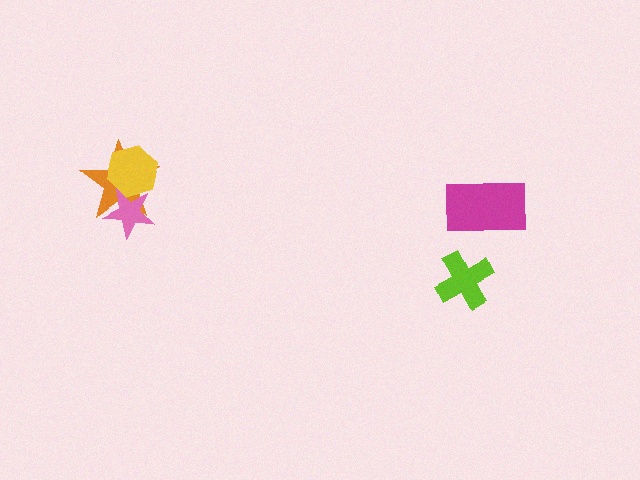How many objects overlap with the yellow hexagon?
2 objects overlap with the yellow hexagon.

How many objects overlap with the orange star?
2 objects overlap with the orange star.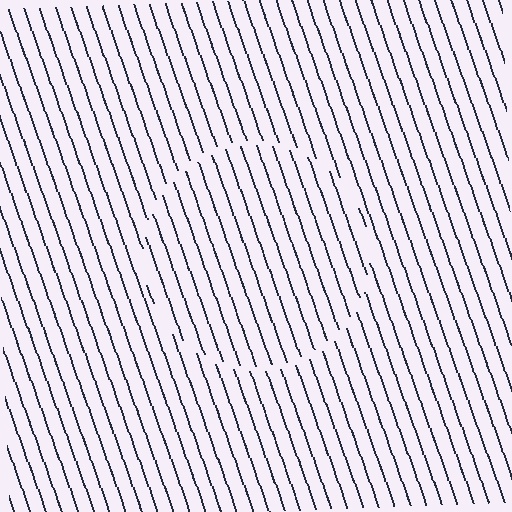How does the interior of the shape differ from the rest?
The interior of the shape contains the same grating, shifted by half a period — the contour is defined by the phase discontinuity where line-ends from the inner and outer gratings abut.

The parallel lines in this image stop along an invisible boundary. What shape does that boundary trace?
An illusory circle. The interior of the shape contains the same grating, shifted by half a period — the contour is defined by the phase discontinuity where line-ends from the inner and outer gratings abut.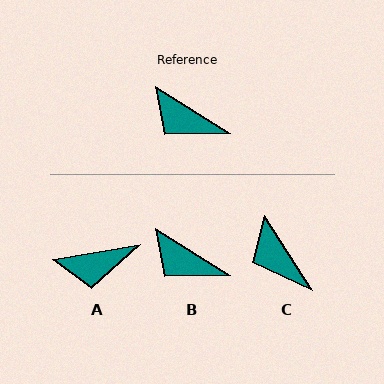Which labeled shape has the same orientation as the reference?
B.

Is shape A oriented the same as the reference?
No, it is off by about 42 degrees.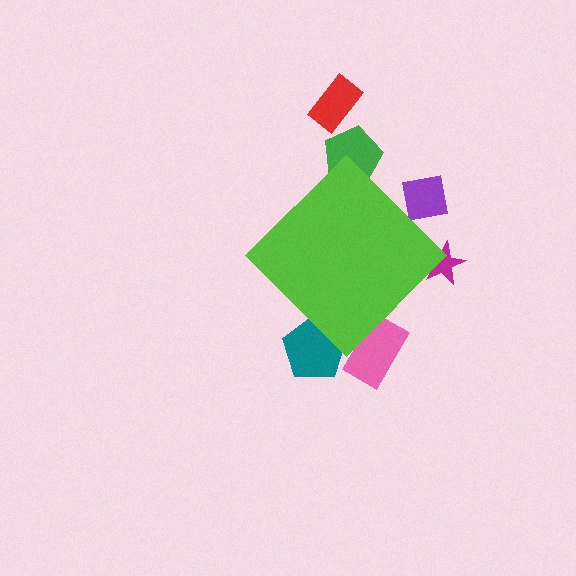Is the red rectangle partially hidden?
No, the red rectangle is fully visible.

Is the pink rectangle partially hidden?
Yes, the pink rectangle is partially hidden behind the lime diamond.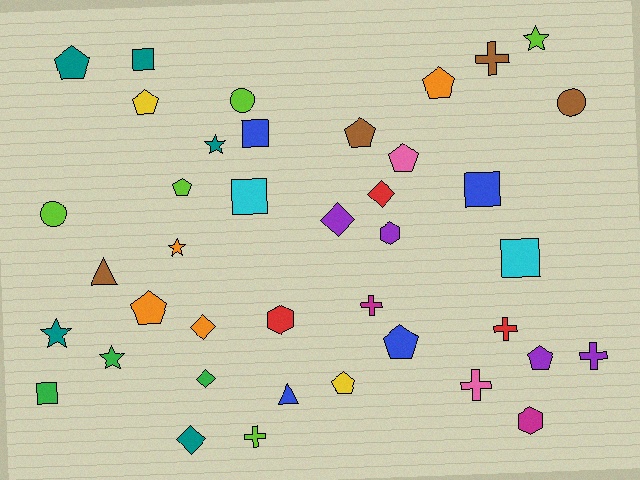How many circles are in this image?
There are 3 circles.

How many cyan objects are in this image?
There are 2 cyan objects.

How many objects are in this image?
There are 40 objects.